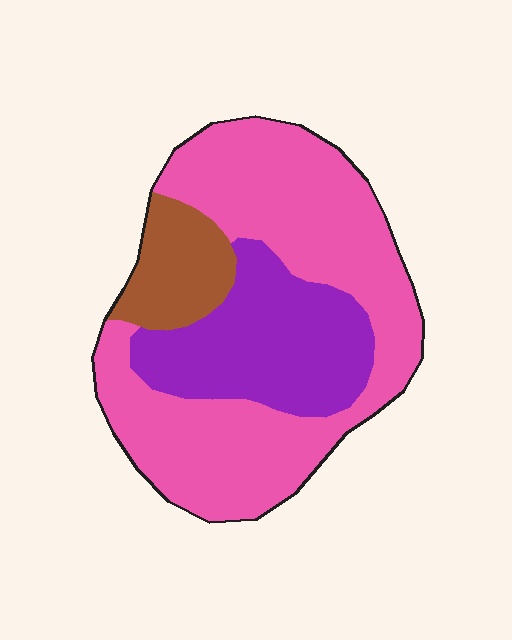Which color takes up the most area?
Pink, at roughly 60%.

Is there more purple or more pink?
Pink.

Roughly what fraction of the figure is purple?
Purple takes up about one quarter (1/4) of the figure.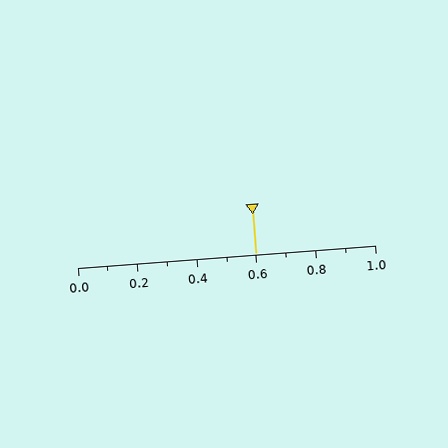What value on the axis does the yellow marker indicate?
The marker indicates approximately 0.6.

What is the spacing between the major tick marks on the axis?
The major ticks are spaced 0.2 apart.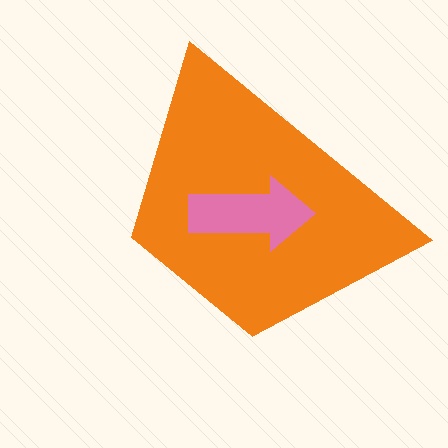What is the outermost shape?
The orange trapezoid.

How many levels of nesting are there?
2.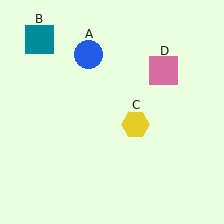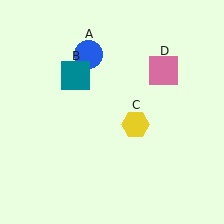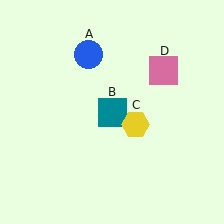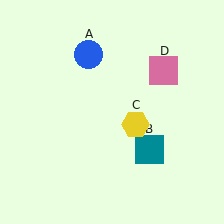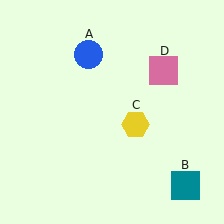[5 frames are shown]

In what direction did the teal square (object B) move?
The teal square (object B) moved down and to the right.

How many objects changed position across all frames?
1 object changed position: teal square (object B).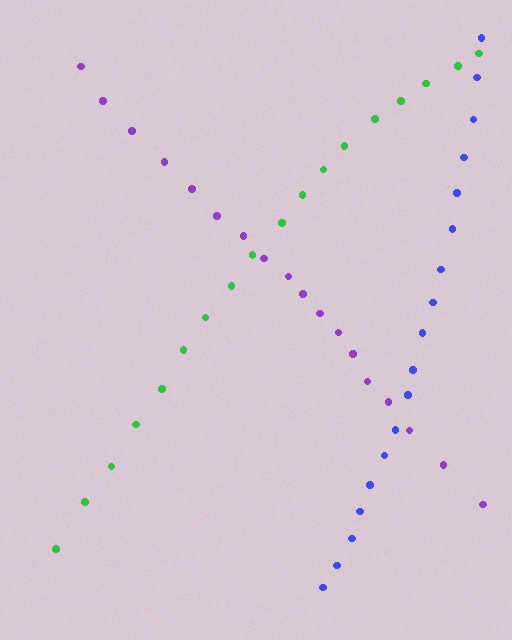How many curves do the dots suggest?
There are 3 distinct paths.